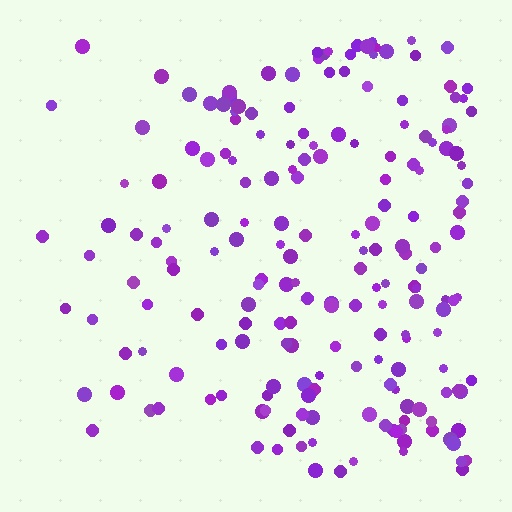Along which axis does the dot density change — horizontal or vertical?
Horizontal.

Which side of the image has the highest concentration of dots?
The right.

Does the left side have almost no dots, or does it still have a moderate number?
Still a moderate number, just noticeably fewer than the right.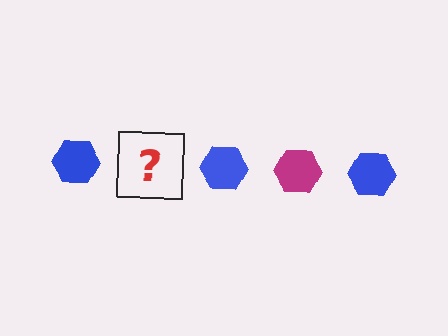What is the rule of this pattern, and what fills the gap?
The rule is that the pattern cycles through blue, magenta hexagons. The gap should be filled with a magenta hexagon.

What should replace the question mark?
The question mark should be replaced with a magenta hexagon.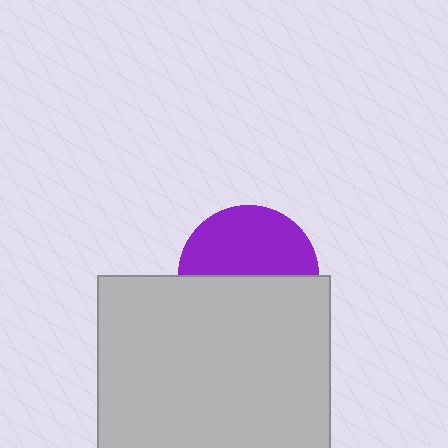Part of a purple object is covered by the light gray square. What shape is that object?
It is a circle.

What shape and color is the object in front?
The object in front is a light gray square.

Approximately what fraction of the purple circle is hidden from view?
Roughly 50% of the purple circle is hidden behind the light gray square.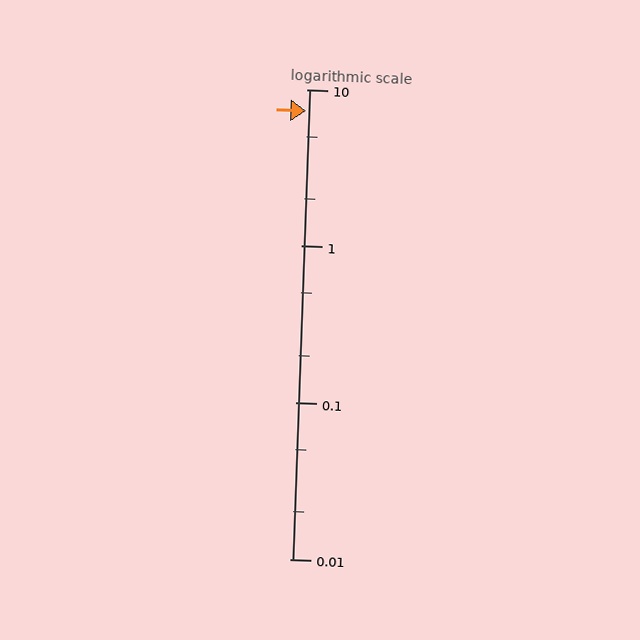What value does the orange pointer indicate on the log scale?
The pointer indicates approximately 7.3.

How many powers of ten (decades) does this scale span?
The scale spans 3 decades, from 0.01 to 10.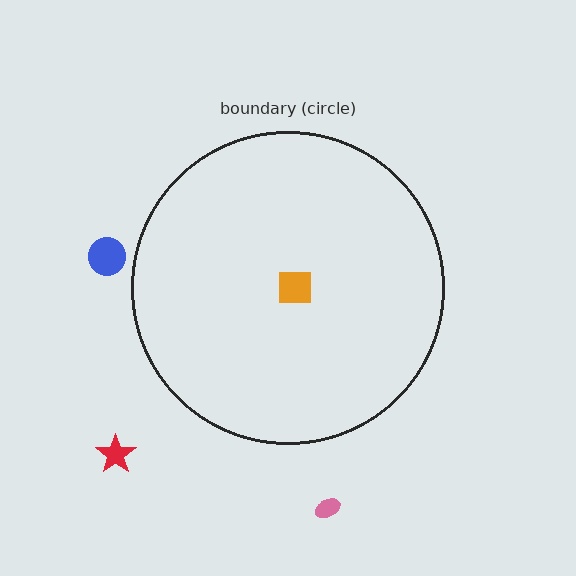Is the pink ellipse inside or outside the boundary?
Outside.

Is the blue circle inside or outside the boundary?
Outside.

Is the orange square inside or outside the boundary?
Inside.